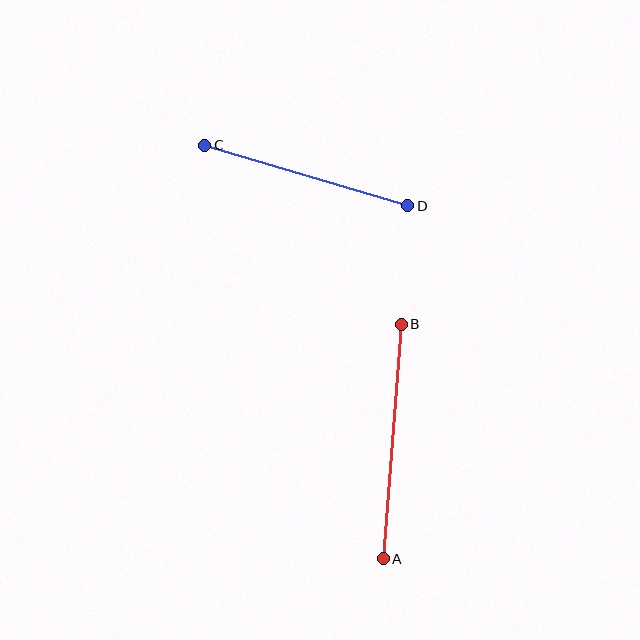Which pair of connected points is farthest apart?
Points A and B are farthest apart.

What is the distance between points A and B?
The distance is approximately 235 pixels.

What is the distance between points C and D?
The distance is approximately 212 pixels.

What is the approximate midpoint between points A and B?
The midpoint is at approximately (392, 442) pixels.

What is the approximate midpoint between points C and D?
The midpoint is at approximately (306, 175) pixels.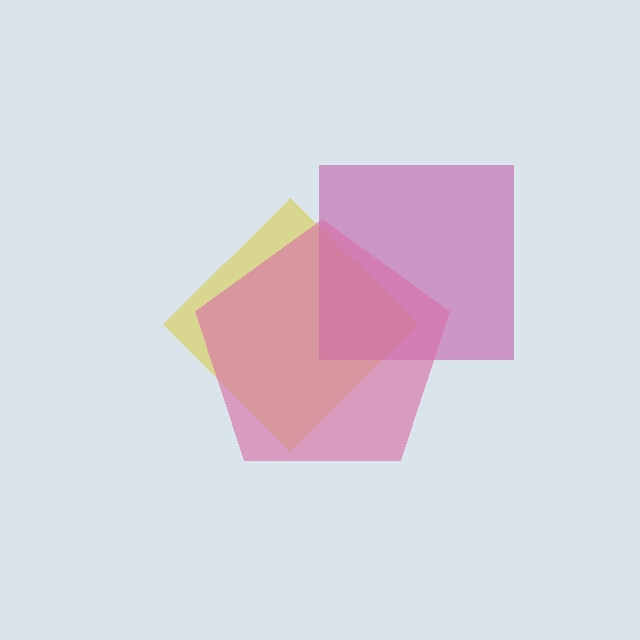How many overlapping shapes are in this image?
There are 3 overlapping shapes in the image.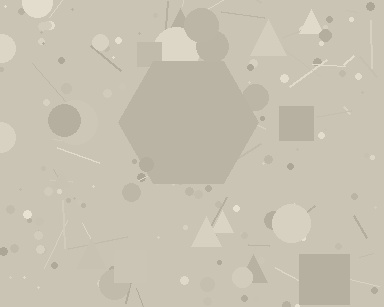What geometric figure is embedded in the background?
A hexagon is embedded in the background.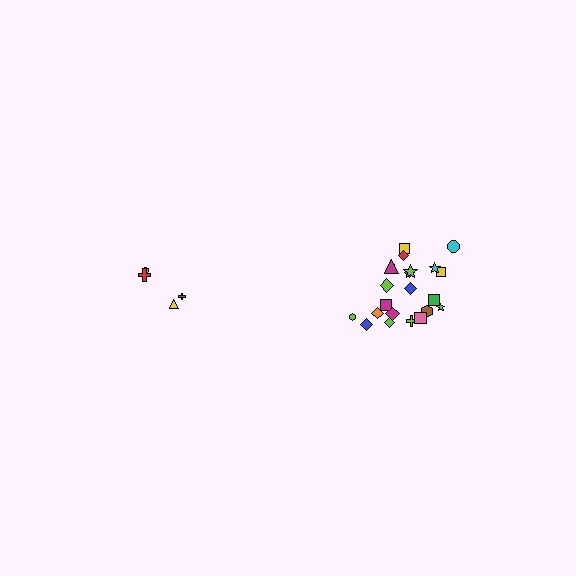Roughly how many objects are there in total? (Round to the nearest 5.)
Roughly 25 objects in total.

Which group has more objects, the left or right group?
The right group.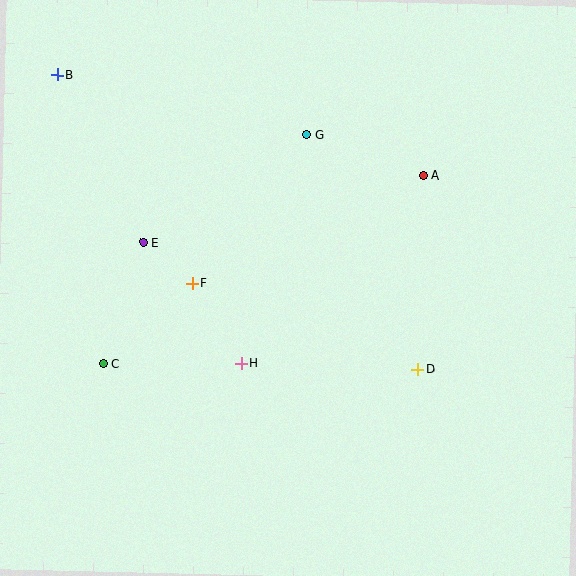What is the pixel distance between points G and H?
The distance between G and H is 238 pixels.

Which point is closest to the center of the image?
Point H at (241, 363) is closest to the center.